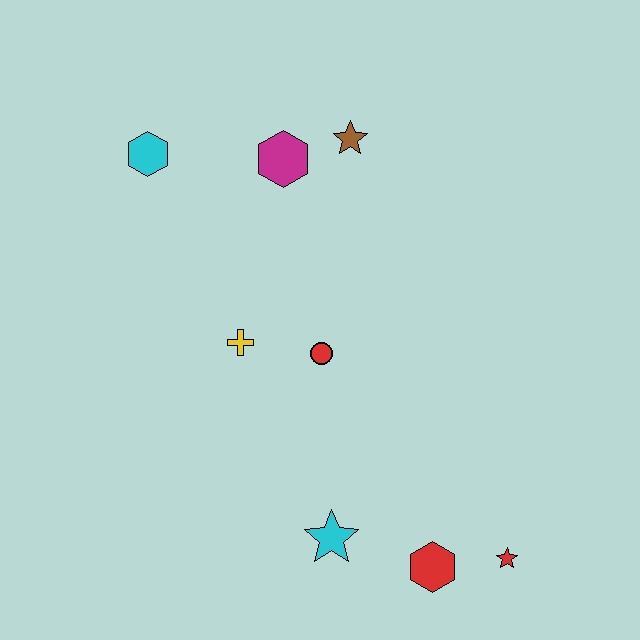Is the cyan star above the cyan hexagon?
No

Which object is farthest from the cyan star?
The cyan hexagon is farthest from the cyan star.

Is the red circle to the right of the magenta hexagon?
Yes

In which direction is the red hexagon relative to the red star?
The red hexagon is to the left of the red star.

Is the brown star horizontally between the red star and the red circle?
Yes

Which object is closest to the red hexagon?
The red star is closest to the red hexagon.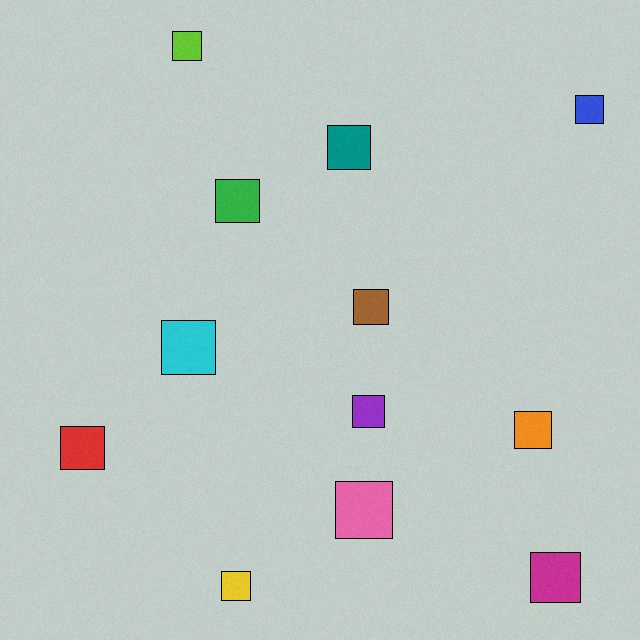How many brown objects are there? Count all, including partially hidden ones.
There is 1 brown object.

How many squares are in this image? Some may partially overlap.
There are 12 squares.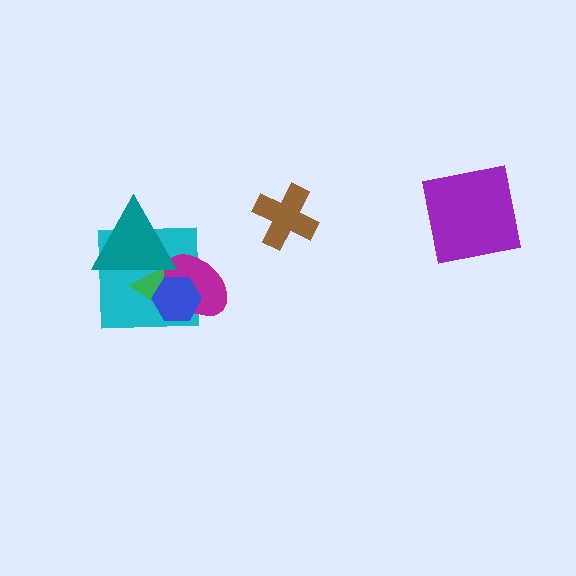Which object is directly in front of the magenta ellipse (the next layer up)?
The blue hexagon is directly in front of the magenta ellipse.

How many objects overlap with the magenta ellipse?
4 objects overlap with the magenta ellipse.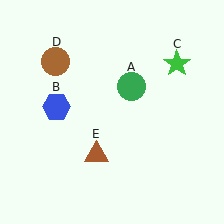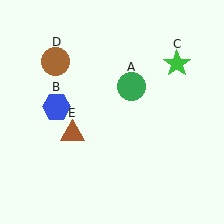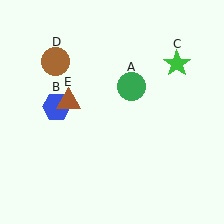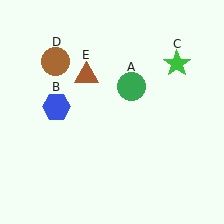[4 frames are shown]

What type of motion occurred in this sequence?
The brown triangle (object E) rotated clockwise around the center of the scene.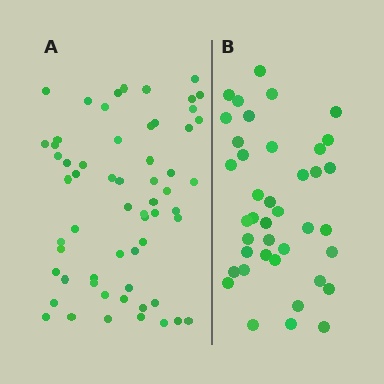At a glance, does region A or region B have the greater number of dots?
Region A (the left region) has more dots.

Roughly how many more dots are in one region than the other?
Region A has approximately 20 more dots than region B.